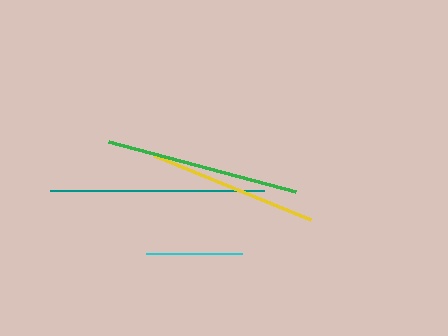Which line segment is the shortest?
The cyan line is the shortest at approximately 95 pixels.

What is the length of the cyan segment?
The cyan segment is approximately 95 pixels long.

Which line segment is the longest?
The teal line is the longest at approximately 213 pixels.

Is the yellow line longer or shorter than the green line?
The green line is longer than the yellow line.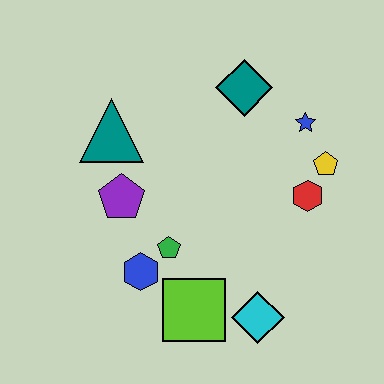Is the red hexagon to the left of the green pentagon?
No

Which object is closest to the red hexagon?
The yellow pentagon is closest to the red hexagon.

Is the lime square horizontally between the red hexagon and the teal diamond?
No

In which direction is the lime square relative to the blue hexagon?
The lime square is to the right of the blue hexagon.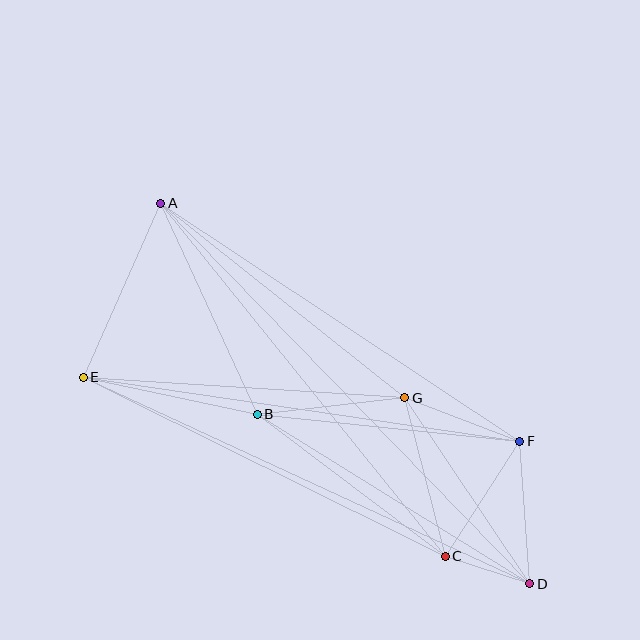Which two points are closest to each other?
Points C and D are closest to each other.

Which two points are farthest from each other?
Points A and D are farthest from each other.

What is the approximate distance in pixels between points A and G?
The distance between A and G is approximately 312 pixels.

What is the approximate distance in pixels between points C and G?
The distance between C and G is approximately 164 pixels.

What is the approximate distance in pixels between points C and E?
The distance between C and E is approximately 404 pixels.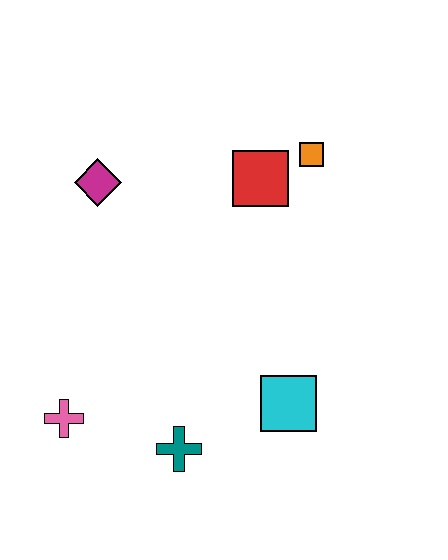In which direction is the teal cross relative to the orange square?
The teal cross is below the orange square.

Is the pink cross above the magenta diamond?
No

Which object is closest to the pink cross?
The teal cross is closest to the pink cross.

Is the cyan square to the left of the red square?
No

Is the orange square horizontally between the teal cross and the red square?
No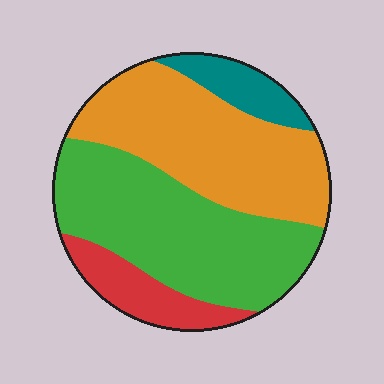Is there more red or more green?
Green.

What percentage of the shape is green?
Green covers 41% of the shape.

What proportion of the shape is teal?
Teal takes up about one tenth (1/10) of the shape.